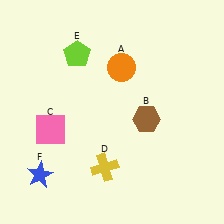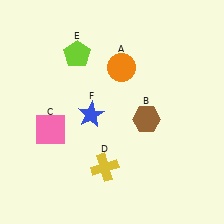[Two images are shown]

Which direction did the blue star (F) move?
The blue star (F) moved up.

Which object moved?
The blue star (F) moved up.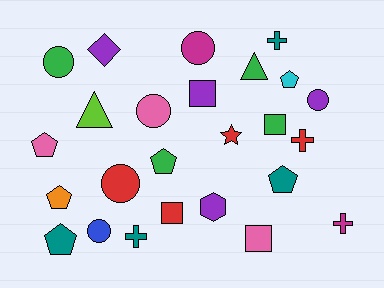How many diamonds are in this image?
There is 1 diamond.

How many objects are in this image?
There are 25 objects.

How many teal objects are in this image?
There are 4 teal objects.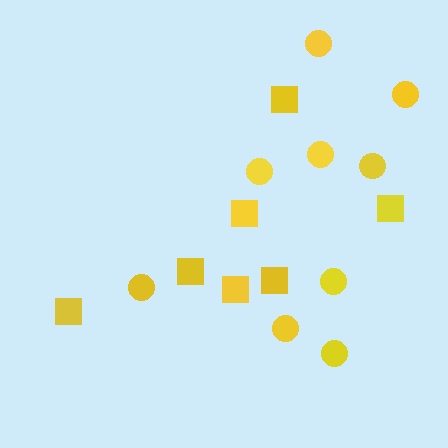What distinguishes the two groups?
There are 2 groups: one group of circles (9) and one group of squares (7).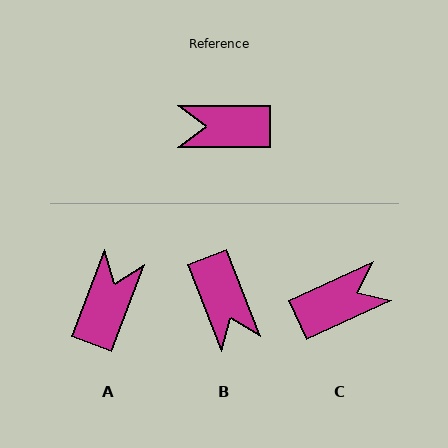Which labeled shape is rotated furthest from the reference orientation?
C, about 156 degrees away.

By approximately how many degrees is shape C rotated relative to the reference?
Approximately 156 degrees clockwise.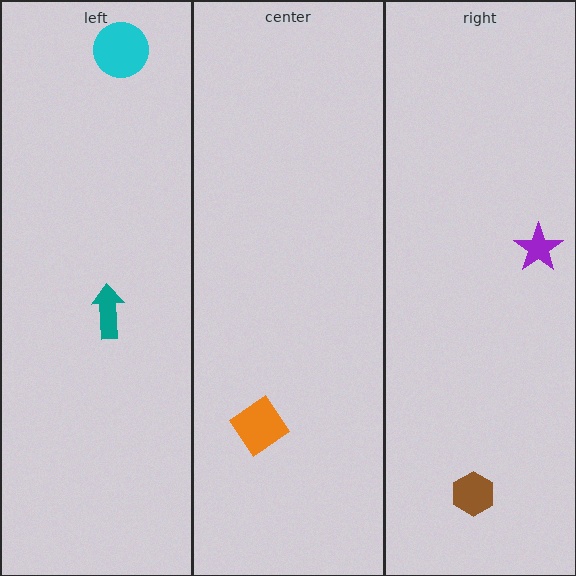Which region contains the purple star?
The right region.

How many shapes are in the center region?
1.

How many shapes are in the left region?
2.